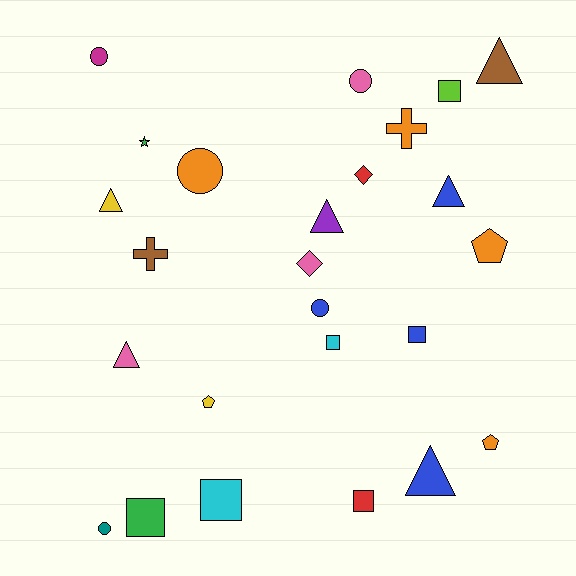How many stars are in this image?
There is 1 star.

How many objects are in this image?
There are 25 objects.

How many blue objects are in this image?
There are 4 blue objects.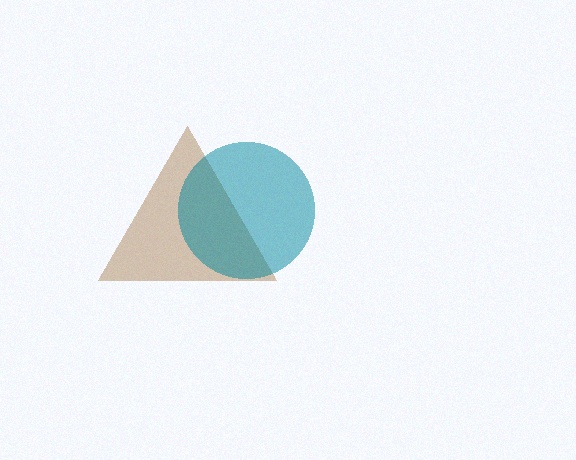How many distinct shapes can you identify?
There are 2 distinct shapes: a brown triangle, a teal circle.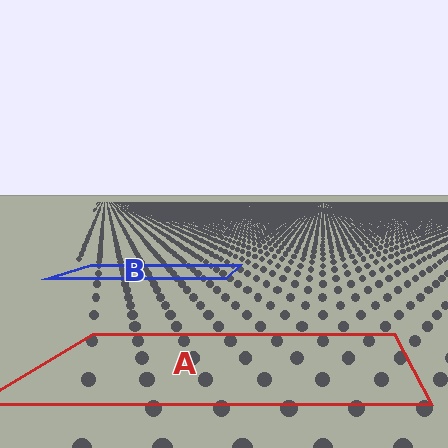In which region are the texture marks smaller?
The texture marks are smaller in region B, because it is farther away.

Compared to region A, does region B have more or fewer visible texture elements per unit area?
Region B has more texture elements per unit area — they are packed more densely because it is farther away.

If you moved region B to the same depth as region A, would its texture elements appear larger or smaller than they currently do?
They would appear larger. At a closer depth, the same texture elements are projected at a bigger on-screen size.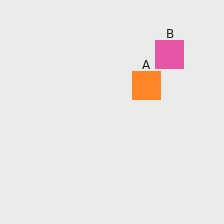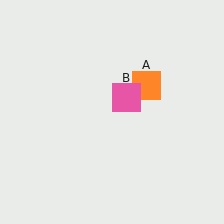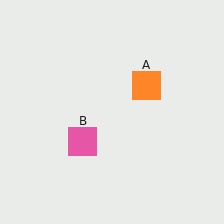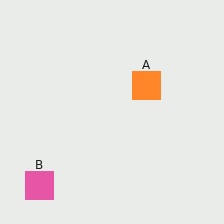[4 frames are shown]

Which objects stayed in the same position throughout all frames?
Orange square (object A) remained stationary.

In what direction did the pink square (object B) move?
The pink square (object B) moved down and to the left.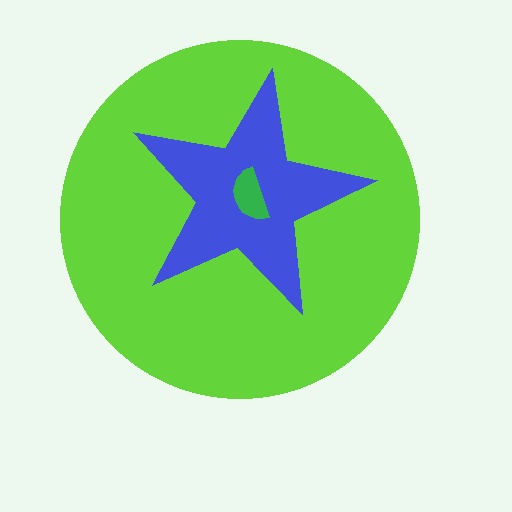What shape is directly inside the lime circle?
The blue star.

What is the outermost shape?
The lime circle.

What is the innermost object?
The green semicircle.